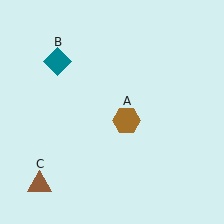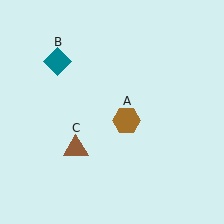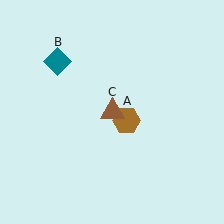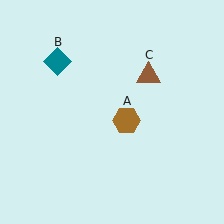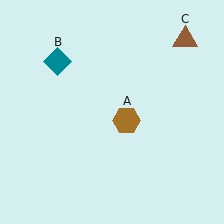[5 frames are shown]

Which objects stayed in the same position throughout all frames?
Brown hexagon (object A) and teal diamond (object B) remained stationary.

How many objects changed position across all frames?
1 object changed position: brown triangle (object C).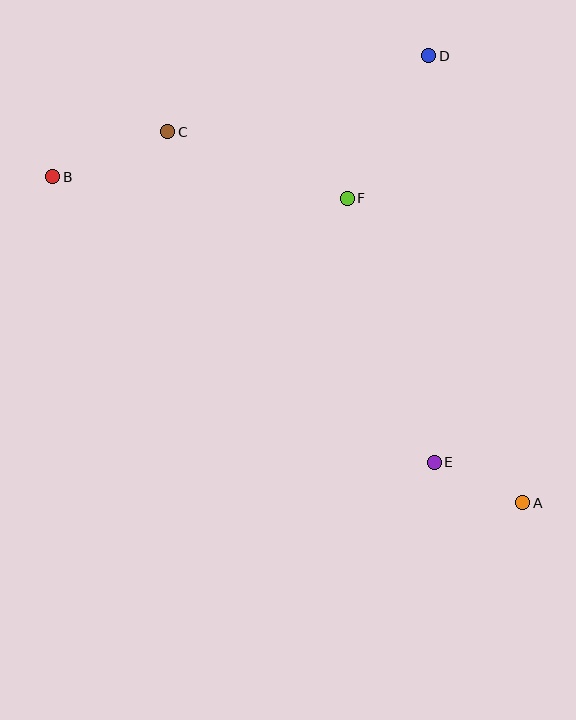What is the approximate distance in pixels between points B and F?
The distance between B and F is approximately 295 pixels.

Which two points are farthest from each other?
Points A and B are farthest from each other.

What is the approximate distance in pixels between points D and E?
The distance between D and E is approximately 407 pixels.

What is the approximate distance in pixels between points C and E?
The distance between C and E is approximately 424 pixels.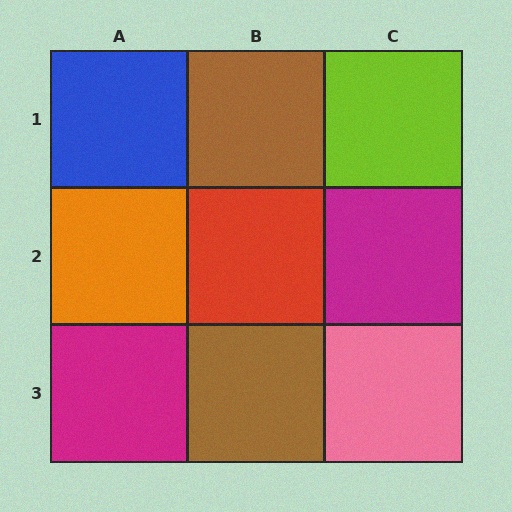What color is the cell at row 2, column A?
Orange.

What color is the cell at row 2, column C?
Magenta.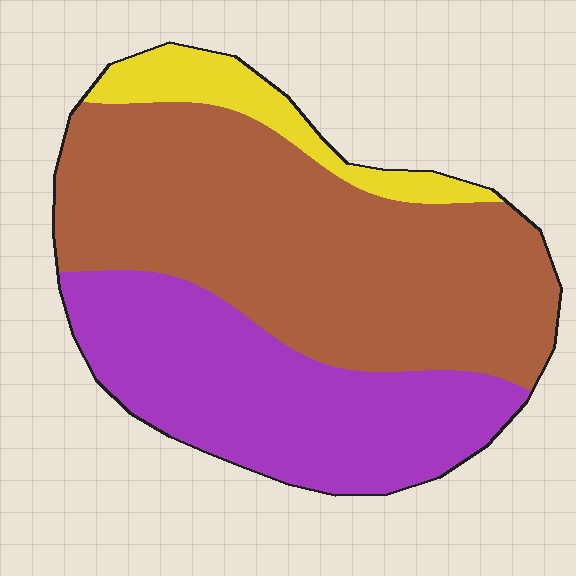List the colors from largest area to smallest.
From largest to smallest: brown, purple, yellow.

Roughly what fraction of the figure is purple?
Purple covers 35% of the figure.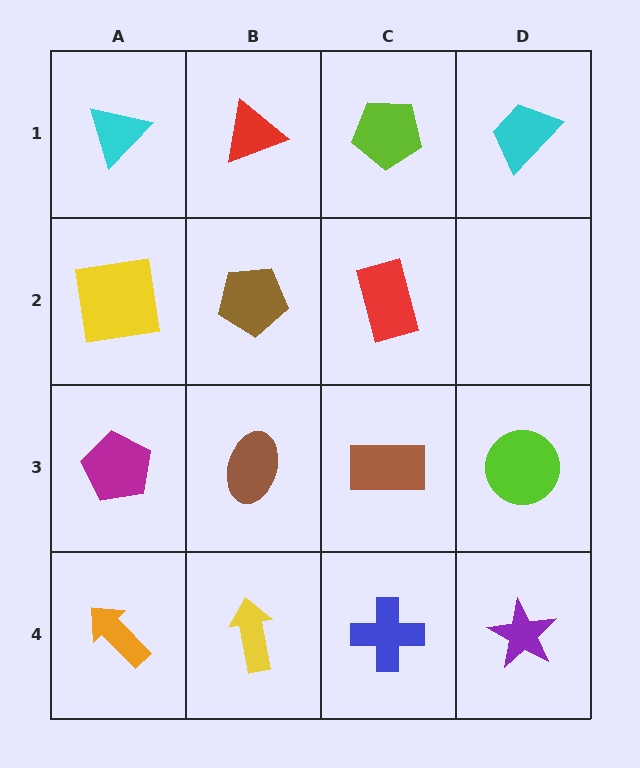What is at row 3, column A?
A magenta pentagon.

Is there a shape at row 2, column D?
No, that cell is empty.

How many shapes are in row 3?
4 shapes.